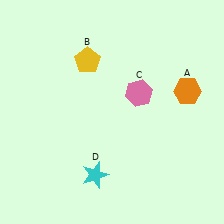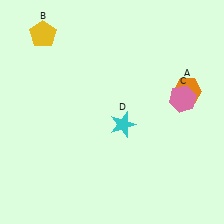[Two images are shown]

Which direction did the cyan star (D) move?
The cyan star (D) moved up.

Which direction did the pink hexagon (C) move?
The pink hexagon (C) moved right.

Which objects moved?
The objects that moved are: the yellow pentagon (B), the pink hexagon (C), the cyan star (D).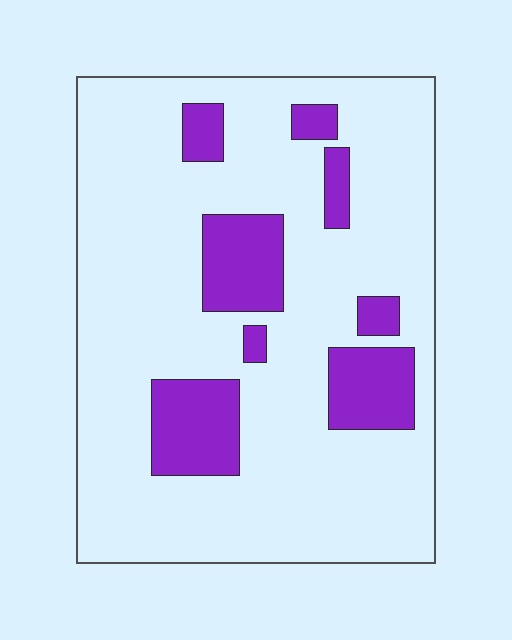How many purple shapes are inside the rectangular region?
8.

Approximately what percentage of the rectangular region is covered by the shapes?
Approximately 20%.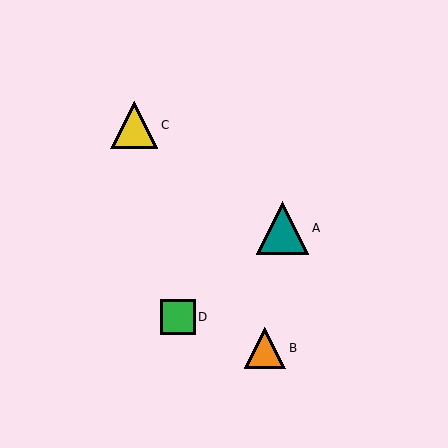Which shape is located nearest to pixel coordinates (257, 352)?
The orange triangle (labeled B) at (265, 348) is nearest to that location.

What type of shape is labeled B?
Shape B is an orange triangle.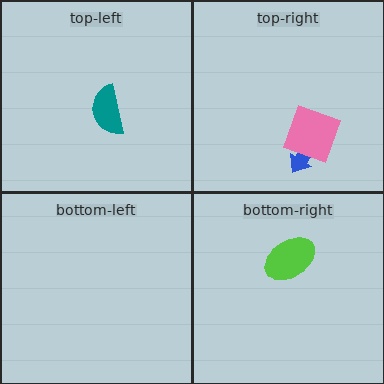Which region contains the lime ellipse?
The bottom-right region.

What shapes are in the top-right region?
The blue arrow, the pink diamond.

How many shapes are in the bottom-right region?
1.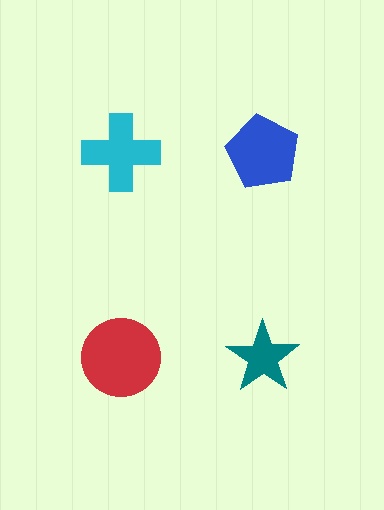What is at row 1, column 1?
A cyan cross.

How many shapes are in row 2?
2 shapes.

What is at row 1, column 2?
A blue pentagon.